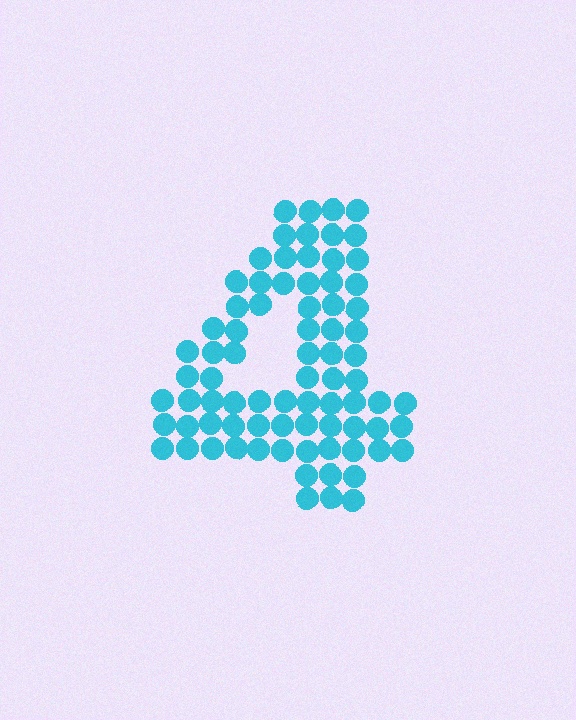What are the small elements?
The small elements are circles.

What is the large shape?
The large shape is the digit 4.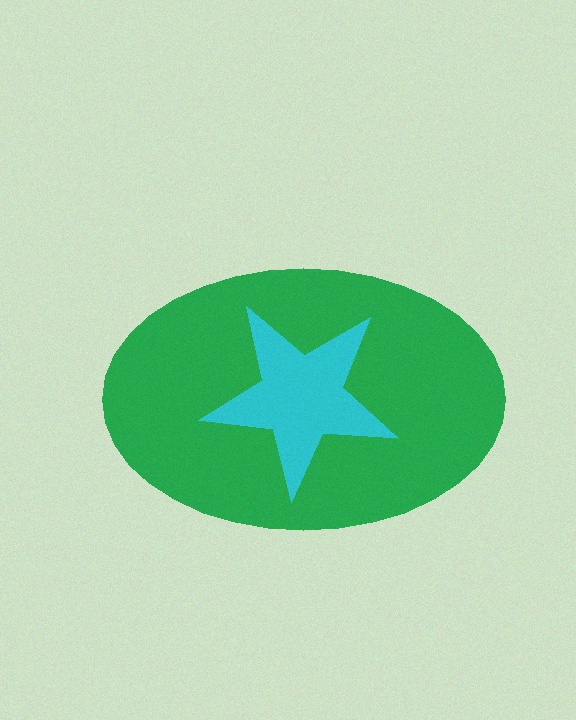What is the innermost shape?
The cyan star.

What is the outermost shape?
The green ellipse.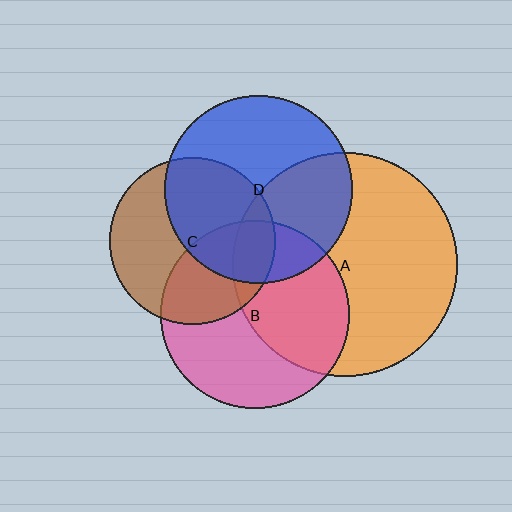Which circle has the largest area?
Circle A (orange).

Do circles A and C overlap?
Yes.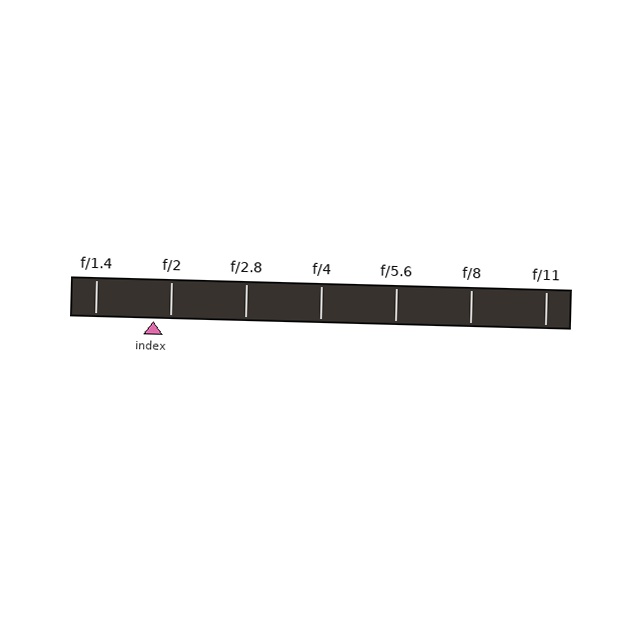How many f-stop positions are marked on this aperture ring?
There are 7 f-stop positions marked.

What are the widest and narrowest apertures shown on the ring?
The widest aperture shown is f/1.4 and the narrowest is f/11.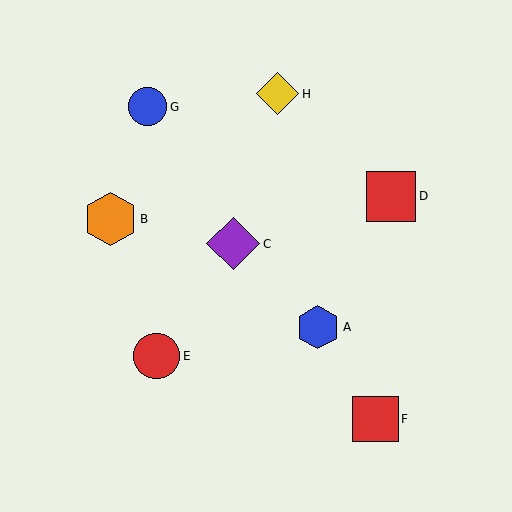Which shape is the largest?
The purple diamond (labeled C) is the largest.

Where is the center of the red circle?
The center of the red circle is at (157, 356).